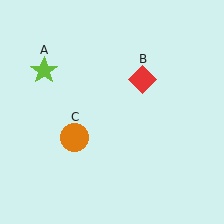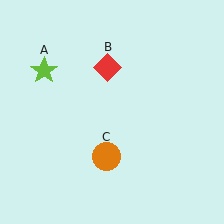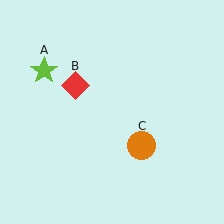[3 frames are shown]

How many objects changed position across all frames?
2 objects changed position: red diamond (object B), orange circle (object C).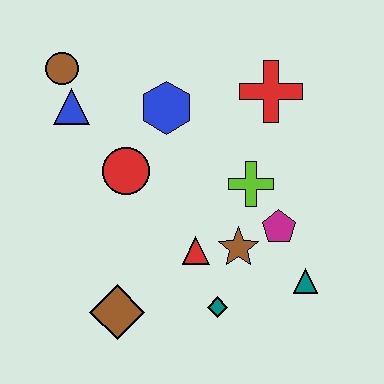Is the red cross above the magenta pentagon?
Yes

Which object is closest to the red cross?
The lime cross is closest to the red cross.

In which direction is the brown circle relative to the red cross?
The brown circle is to the left of the red cross.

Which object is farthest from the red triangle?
The brown circle is farthest from the red triangle.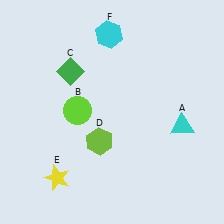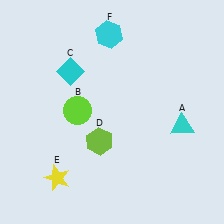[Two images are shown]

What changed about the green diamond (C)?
In Image 1, C is green. In Image 2, it changed to cyan.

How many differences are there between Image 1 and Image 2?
There is 1 difference between the two images.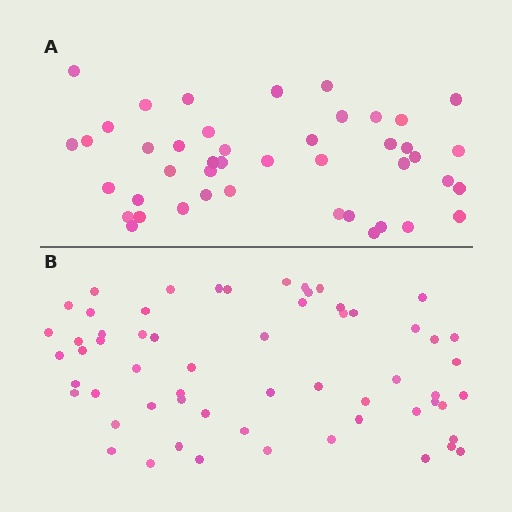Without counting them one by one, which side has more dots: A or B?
Region B (the bottom region) has more dots.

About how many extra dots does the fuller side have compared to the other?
Region B has approximately 15 more dots than region A.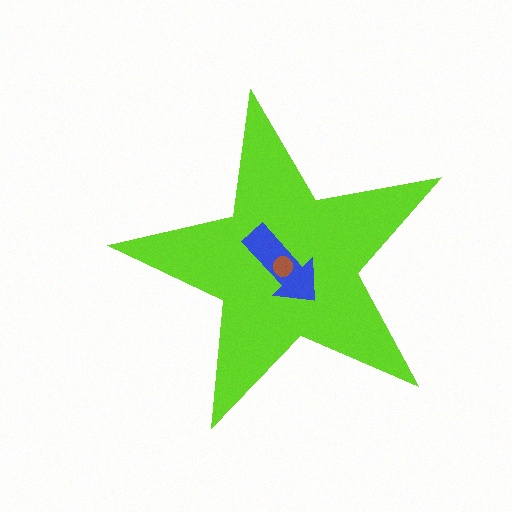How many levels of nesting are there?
3.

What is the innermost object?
The brown circle.